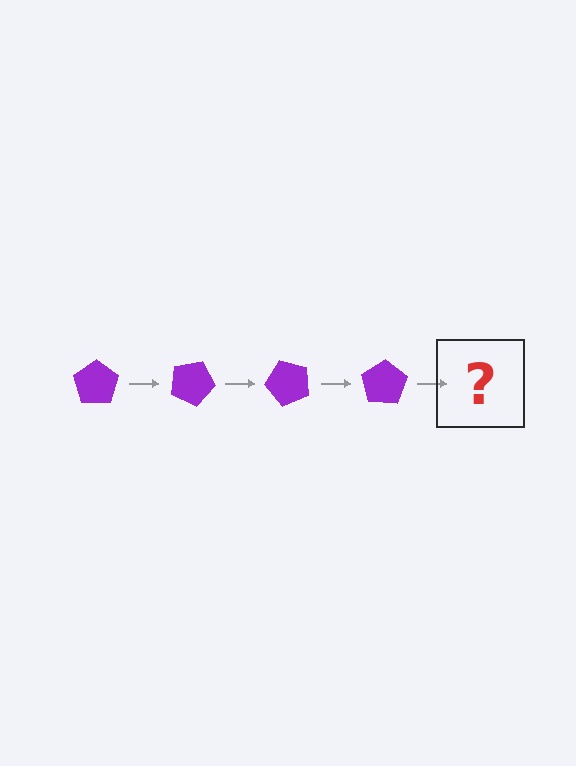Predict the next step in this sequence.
The next step is a purple pentagon rotated 100 degrees.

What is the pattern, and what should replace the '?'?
The pattern is that the pentagon rotates 25 degrees each step. The '?' should be a purple pentagon rotated 100 degrees.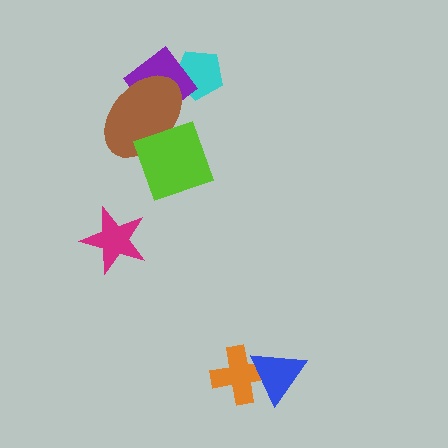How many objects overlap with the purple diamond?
2 objects overlap with the purple diamond.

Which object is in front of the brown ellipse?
The lime diamond is in front of the brown ellipse.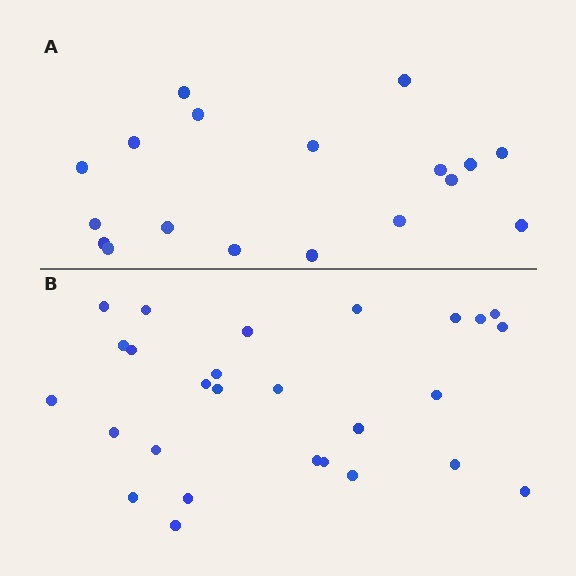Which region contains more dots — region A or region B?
Region B (the bottom region) has more dots.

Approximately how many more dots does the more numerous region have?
Region B has roughly 8 or so more dots than region A.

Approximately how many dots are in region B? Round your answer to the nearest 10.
About 30 dots. (The exact count is 27, which rounds to 30.)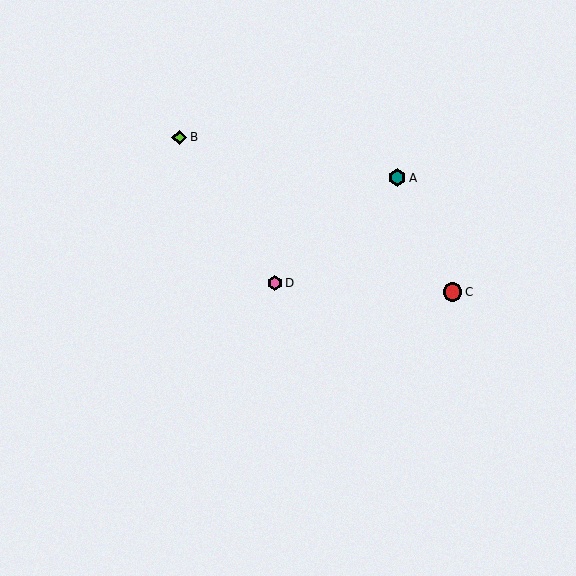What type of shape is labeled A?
Shape A is a teal hexagon.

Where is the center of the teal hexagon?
The center of the teal hexagon is at (397, 178).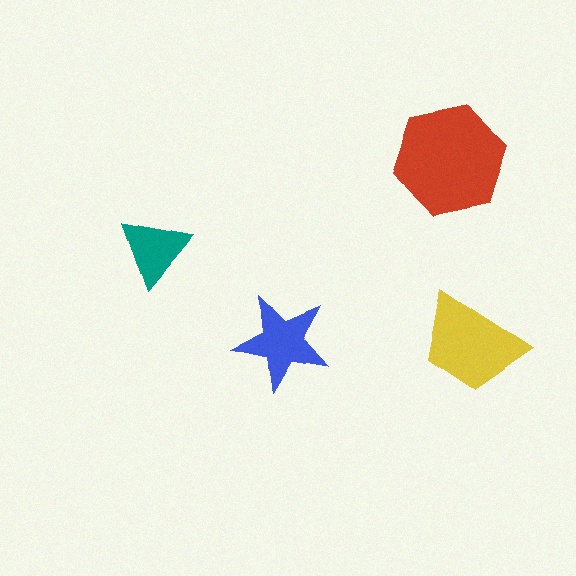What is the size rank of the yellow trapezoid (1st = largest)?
2nd.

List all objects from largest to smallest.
The red hexagon, the yellow trapezoid, the blue star, the teal triangle.